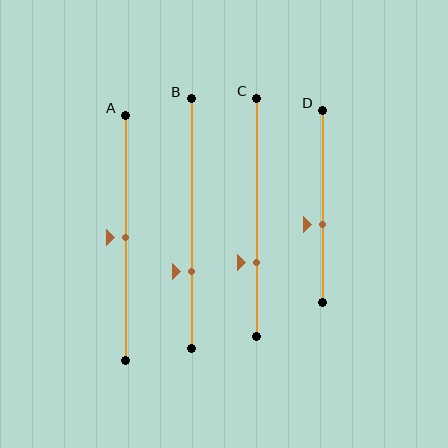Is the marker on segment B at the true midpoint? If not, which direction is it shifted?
No, the marker on segment B is shifted downward by about 19% of the segment length.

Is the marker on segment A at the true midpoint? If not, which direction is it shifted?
Yes, the marker on segment A is at the true midpoint.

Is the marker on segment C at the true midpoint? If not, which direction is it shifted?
No, the marker on segment C is shifted downward by about 19% of the segment length.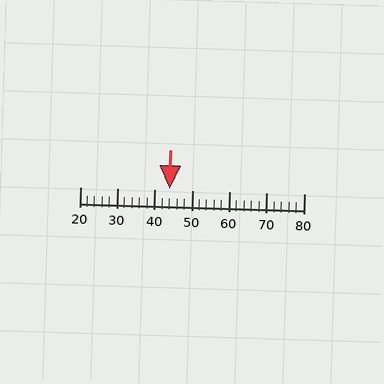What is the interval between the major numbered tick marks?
The major tick marks are spaced 10 units apart.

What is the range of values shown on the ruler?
The ruler shows values from 20 to 80.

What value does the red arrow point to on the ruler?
The red arrow points to approximately 44.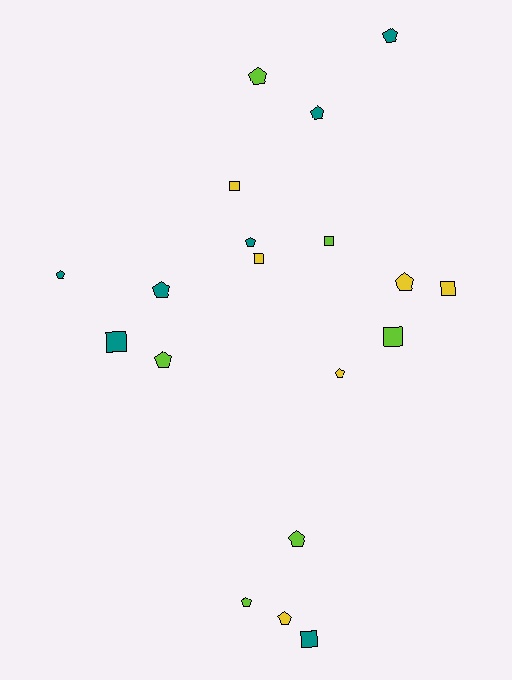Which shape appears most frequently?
Pentagon, with 12 objects.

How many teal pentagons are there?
There are 5 teal pentagons.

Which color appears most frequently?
Teal, with 7 objects.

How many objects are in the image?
There are 19 objects.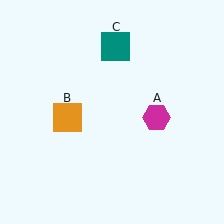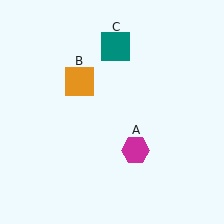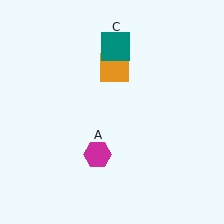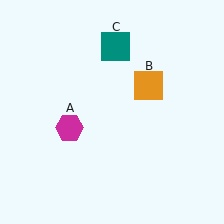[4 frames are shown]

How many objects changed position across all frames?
2 objects changed position: magenta hexagon (object A), orange square (object B).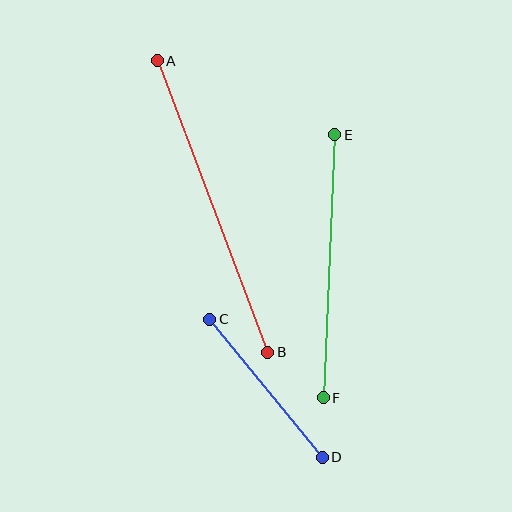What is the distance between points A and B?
The distance is approximately 312 pixels.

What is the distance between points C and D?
The distance is approximately 178 pixels.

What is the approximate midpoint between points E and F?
The midpoint is at approximately (329, 266) pixels.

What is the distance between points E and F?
The distance is approximately 263 pixels.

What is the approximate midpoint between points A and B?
The midpoint is at approximately (212, 206) pixels.